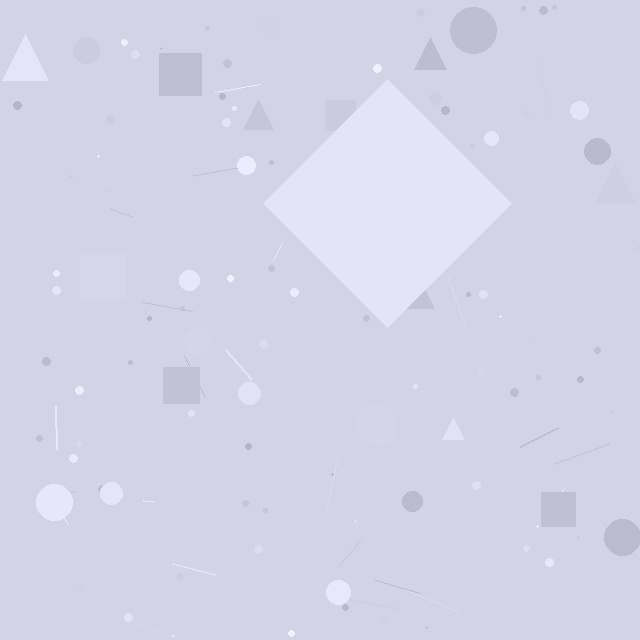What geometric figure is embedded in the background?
A diamond is embedded in the background.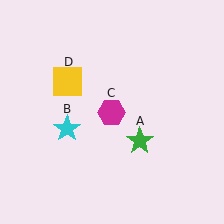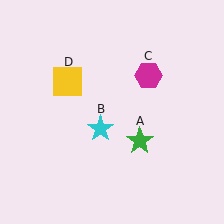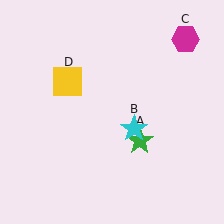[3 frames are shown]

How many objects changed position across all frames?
2 objects changed position: cyan star (object B), magenta hexagon (object C).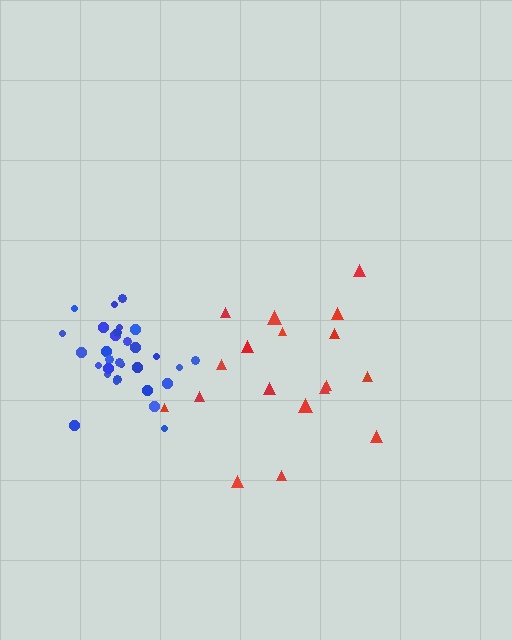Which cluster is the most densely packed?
Blue.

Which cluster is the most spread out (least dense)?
Red.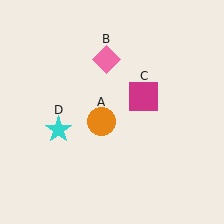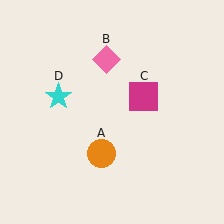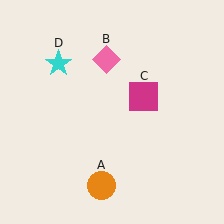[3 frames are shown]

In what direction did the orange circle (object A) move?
The orange circle (object A) moved down.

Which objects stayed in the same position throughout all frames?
Pink diamond (object B) and magenta square (object C) remained stationary.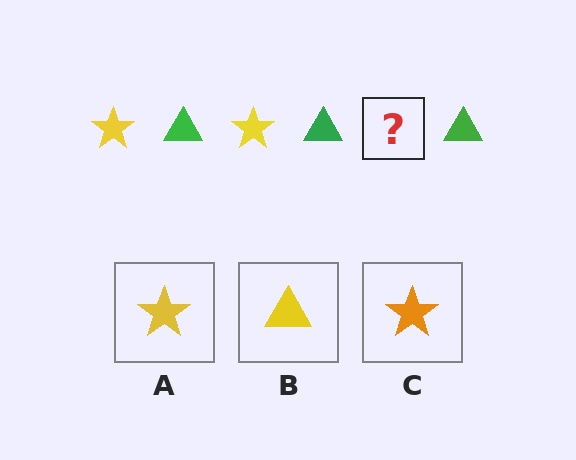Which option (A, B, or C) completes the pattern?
A.